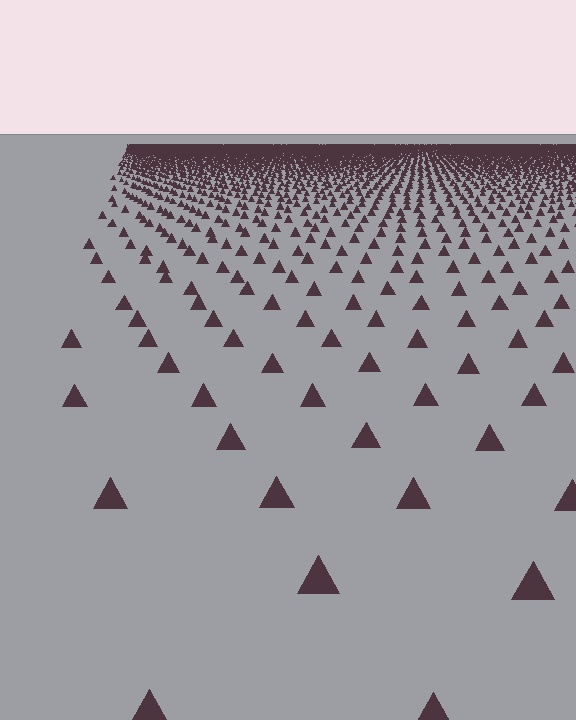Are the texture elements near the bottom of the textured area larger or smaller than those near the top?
Larger. Near the bottom, elements are closer to the viewer and appear at a bigger on-screen size.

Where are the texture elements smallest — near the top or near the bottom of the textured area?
Near the top.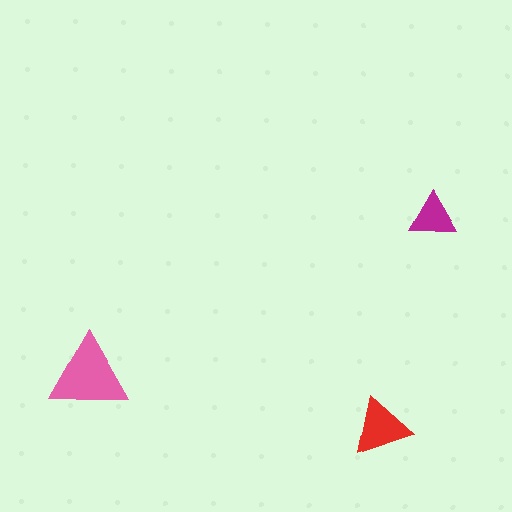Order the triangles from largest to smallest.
the pink one, the red one, the magenta one.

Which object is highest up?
The magenta triangle is topmost.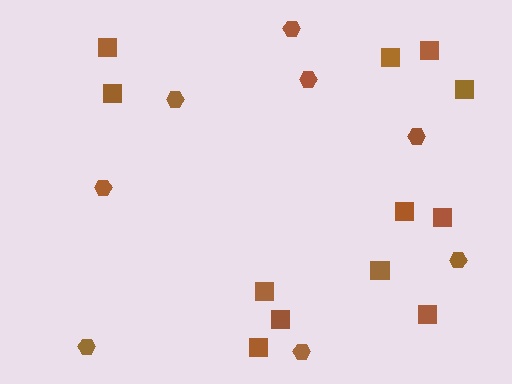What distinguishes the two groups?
There are 2 groups: one group of hexagons (8) and one group of squares (12).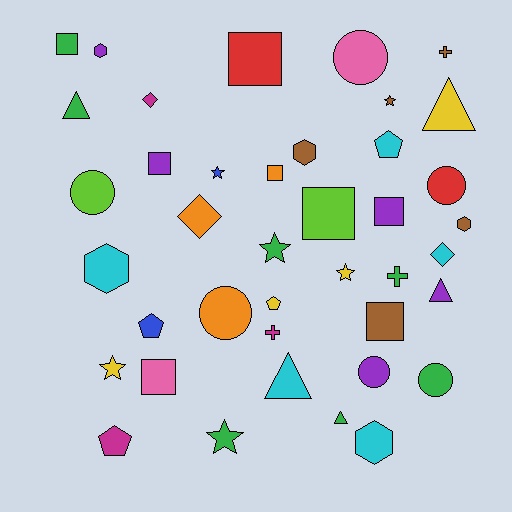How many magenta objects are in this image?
There are 3 magenta objects.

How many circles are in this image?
There are 6 circles.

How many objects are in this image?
There are 40 objects.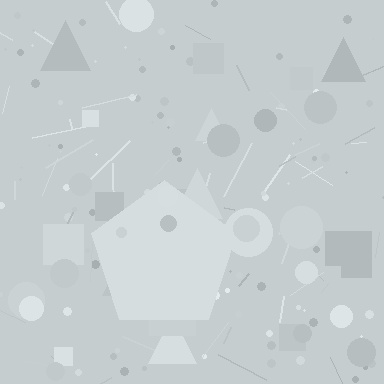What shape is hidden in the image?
A pentagon is hidden in the image.